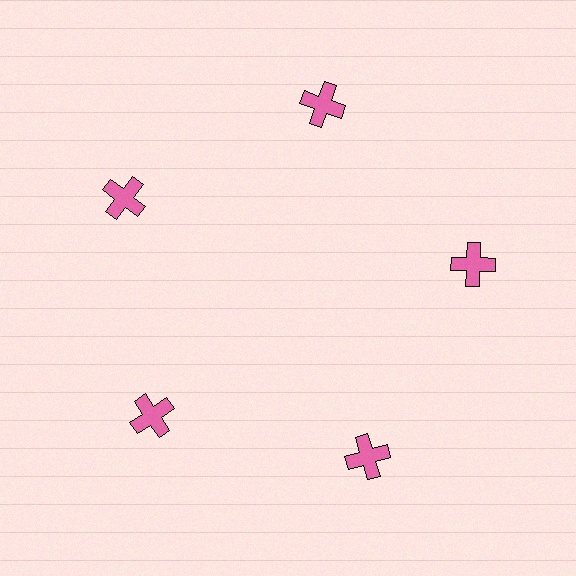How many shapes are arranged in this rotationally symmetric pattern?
There are 5 shapes, arranged in 5 groups of 1.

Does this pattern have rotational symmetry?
Yes, this pattern has 5-fold rotational symmetry. It looks the same after rotating 72 degrees around the center.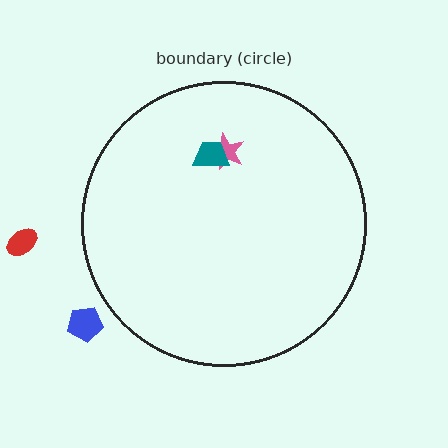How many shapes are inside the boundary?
2 inside, 2 outside.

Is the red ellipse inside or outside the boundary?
Outside.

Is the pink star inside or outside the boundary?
Inside.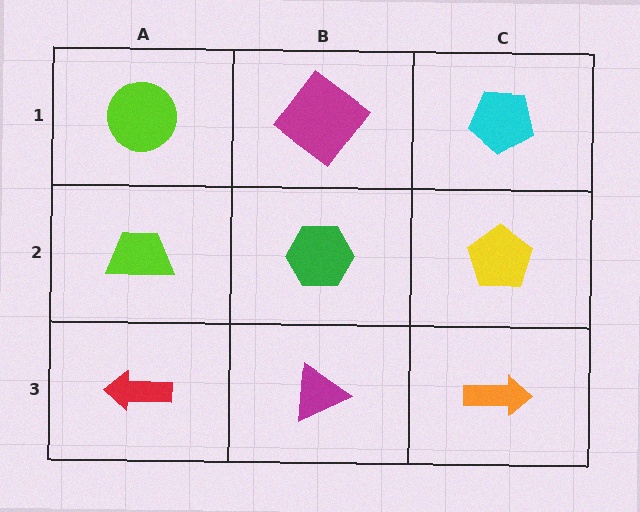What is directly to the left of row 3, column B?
A red arrow.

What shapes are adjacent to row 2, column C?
A cyan pentagon (row 1, column C), an orange arrow (row 3, column C), a green hexagon (row 2, column B).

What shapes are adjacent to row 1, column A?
A lime trapezoid (row 2, column A), a magenta diamond (row 1, column B).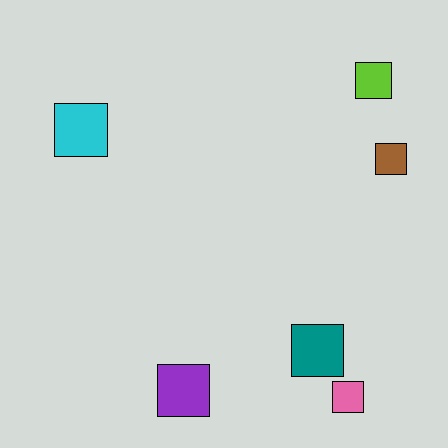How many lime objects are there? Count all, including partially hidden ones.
There is 1 lime object.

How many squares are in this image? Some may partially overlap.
There are 6 squares.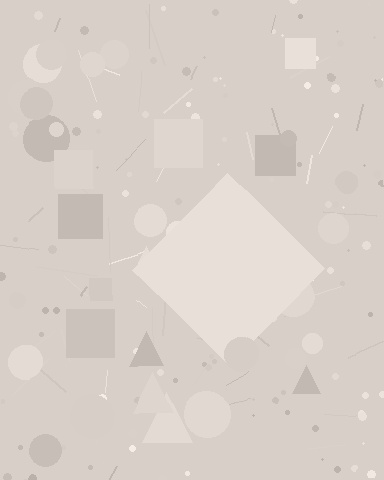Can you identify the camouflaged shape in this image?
The camouflaged shape is a diamond.